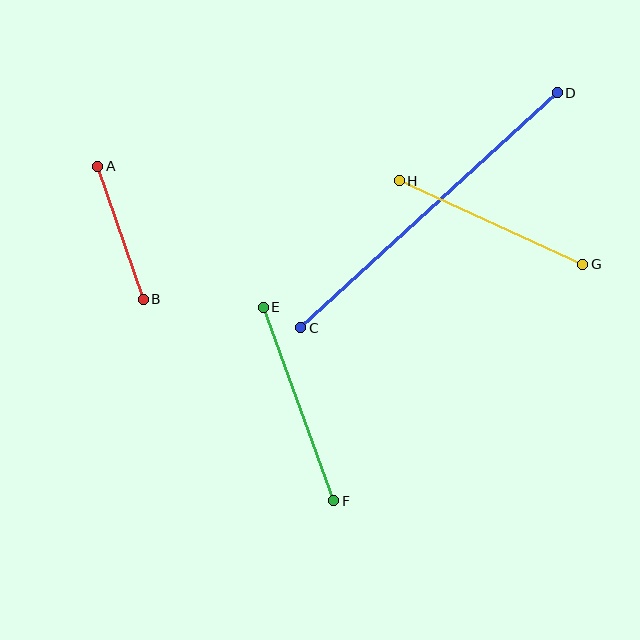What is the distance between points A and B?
The distance is approximately 140 pixels.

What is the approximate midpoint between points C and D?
The midpoint is at approximately (429, 210) pixels.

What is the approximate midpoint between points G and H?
The midpoint is at approximately (491, 223) pixels.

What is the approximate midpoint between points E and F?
The midpoint is at approximately (299, 404) pixels.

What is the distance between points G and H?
The distance is approximately 202 pixels.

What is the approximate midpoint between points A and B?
The midpoint is at approximately (121, 233) pixels.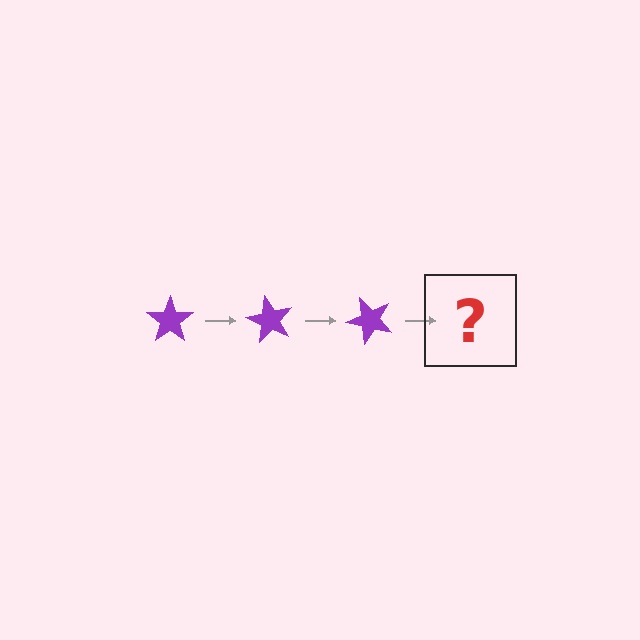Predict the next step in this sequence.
The next step is a purple star rotated 180 degrees.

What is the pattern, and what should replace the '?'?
The pattern is that the star rotates 60 degrees each step. The '?' should be a purple star rotated 180 degrees.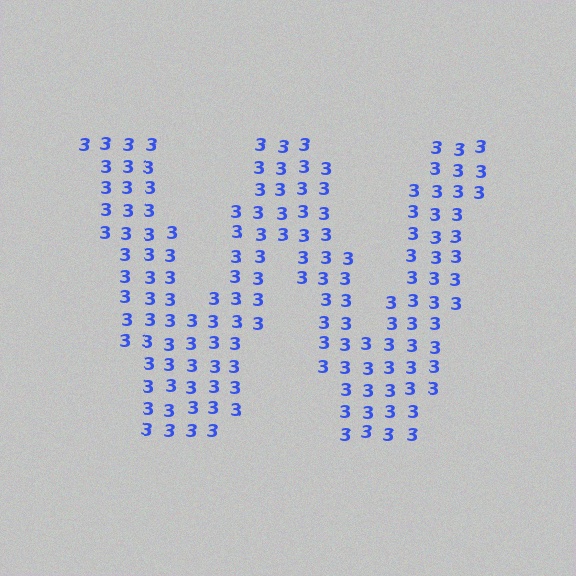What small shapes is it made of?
It is made of small digit 3's.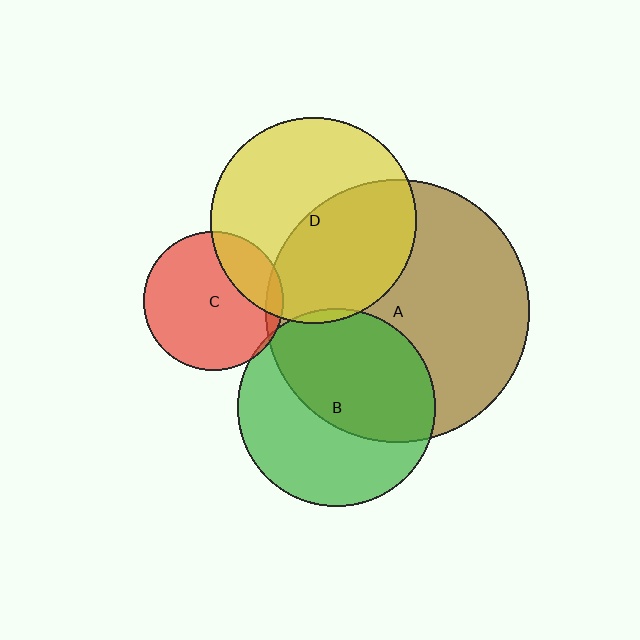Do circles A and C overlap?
Yes.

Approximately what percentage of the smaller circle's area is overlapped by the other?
Approximately 5%.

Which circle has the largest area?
Circle A (brown).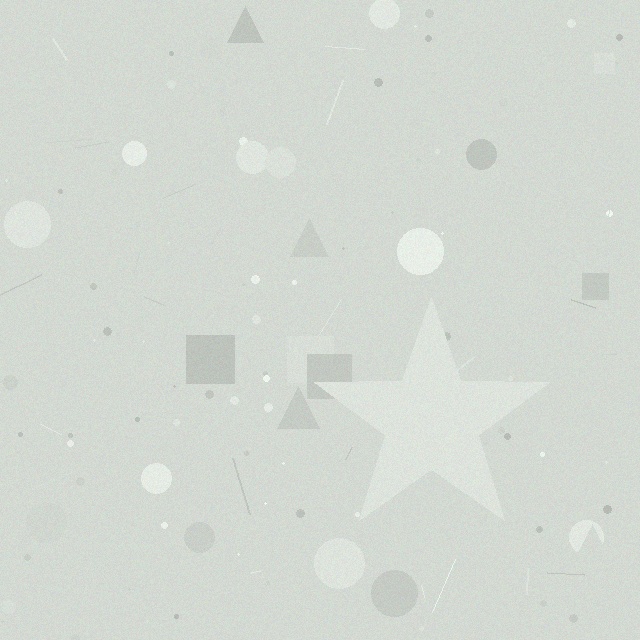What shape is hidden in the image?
A star is hidden in the image.